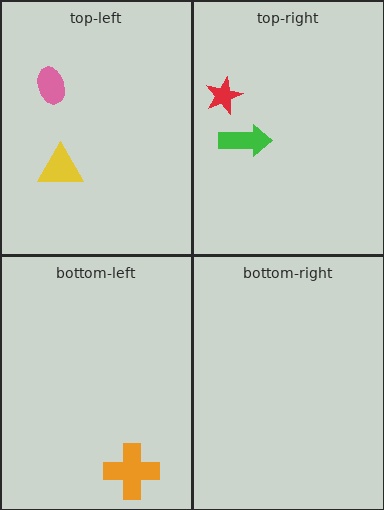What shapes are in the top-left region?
The pink ellipse, the yellow triangle.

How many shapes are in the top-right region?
2.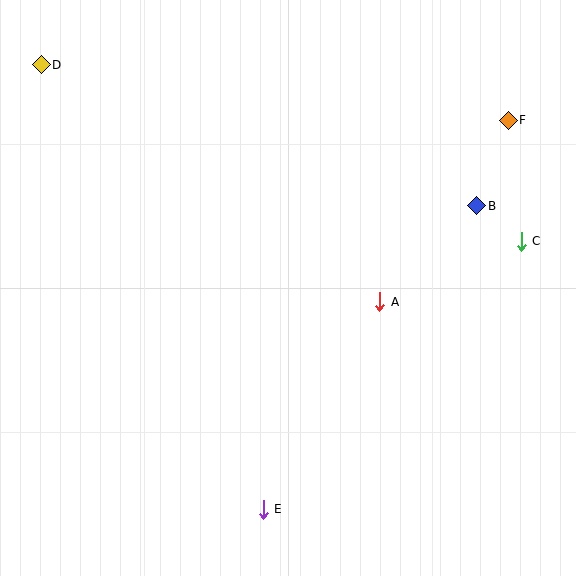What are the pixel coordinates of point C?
Point C is at (521, 241).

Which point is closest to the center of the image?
Point A at (380, 302) is closest to the center.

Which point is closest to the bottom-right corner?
Point E is closest to the bottom-right corner.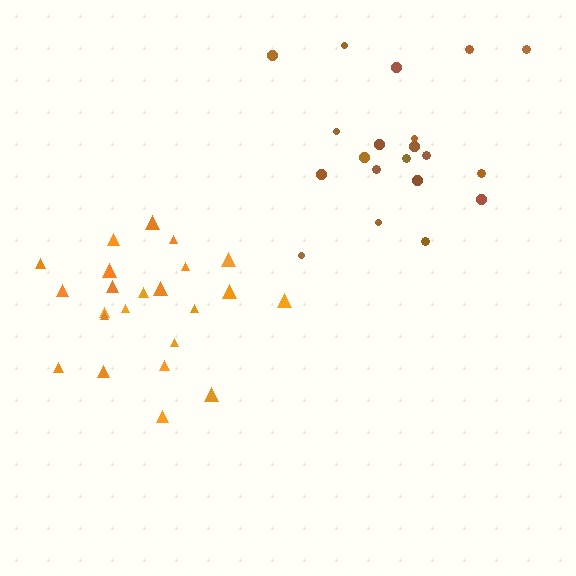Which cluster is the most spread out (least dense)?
Orange.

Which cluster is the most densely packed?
Brown.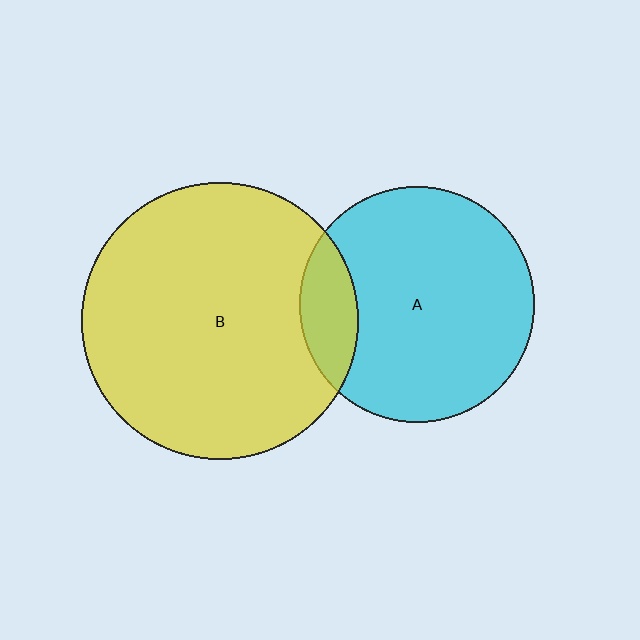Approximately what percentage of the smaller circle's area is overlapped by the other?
Approximately 15%.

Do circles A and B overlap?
Yes.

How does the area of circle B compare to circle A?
Approximately 1.4 times.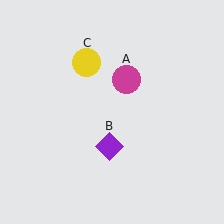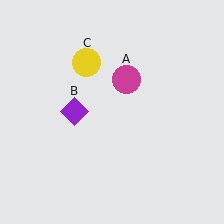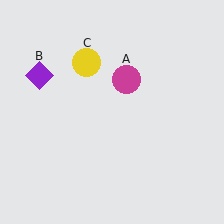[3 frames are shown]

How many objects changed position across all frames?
1 object changed position: purple diamond (object B).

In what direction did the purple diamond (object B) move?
The purple diamond (object B) moved up and to the left.